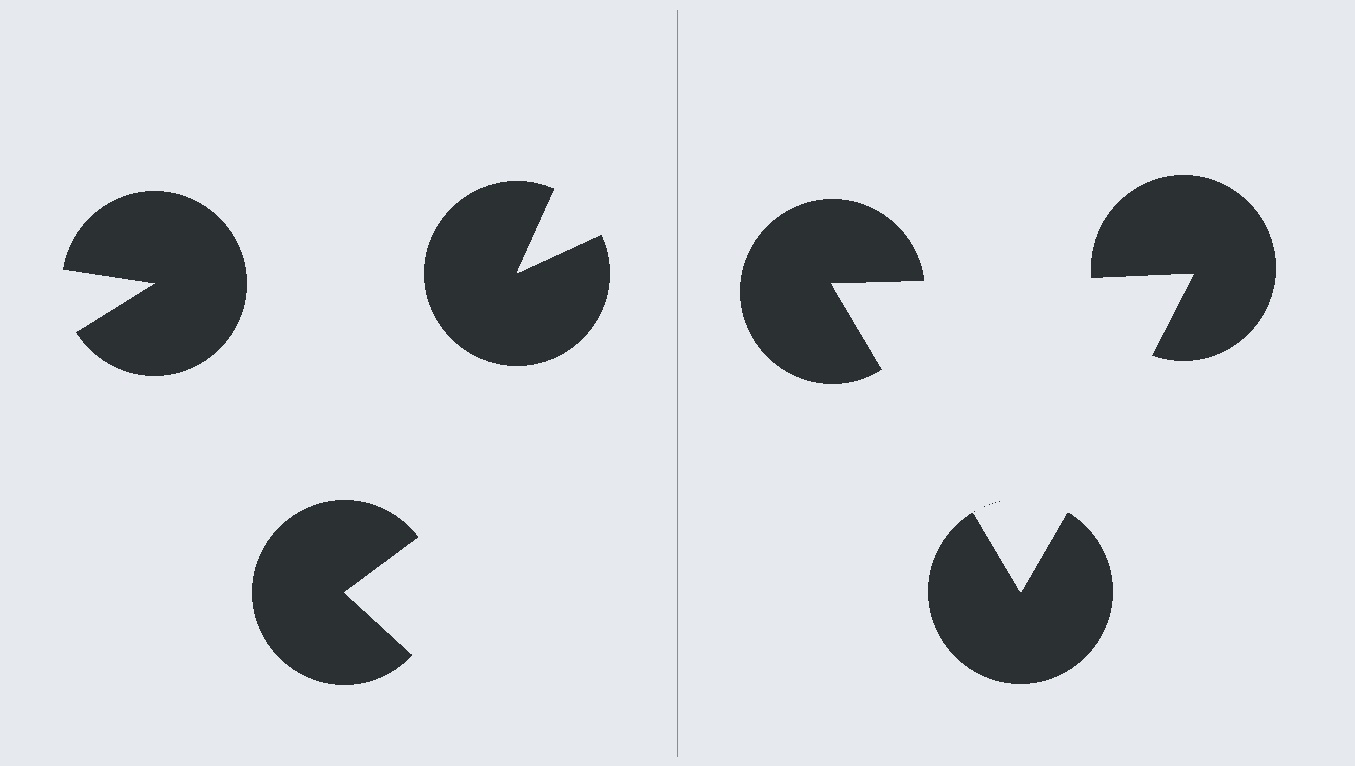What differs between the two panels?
The pac-man discs are positioned identically on both sides; only the wedge orientations differ. On the right they align to a triangle; on the left they are misaligned.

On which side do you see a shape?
An illusory triangle appears on the right side. On the left side the wedge cuts are rotated, so no coherent shape forms.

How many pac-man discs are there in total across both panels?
6 — 3 on each side.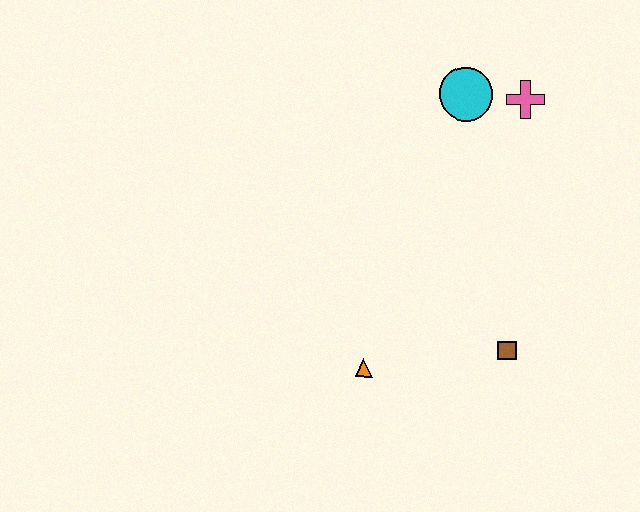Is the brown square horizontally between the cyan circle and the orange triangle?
No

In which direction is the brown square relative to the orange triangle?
The brown square is to the right of the orange triangle.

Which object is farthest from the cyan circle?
The orange triangle is farthest from the cyan circle.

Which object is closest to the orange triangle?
The brown square is closest to the orange triangle.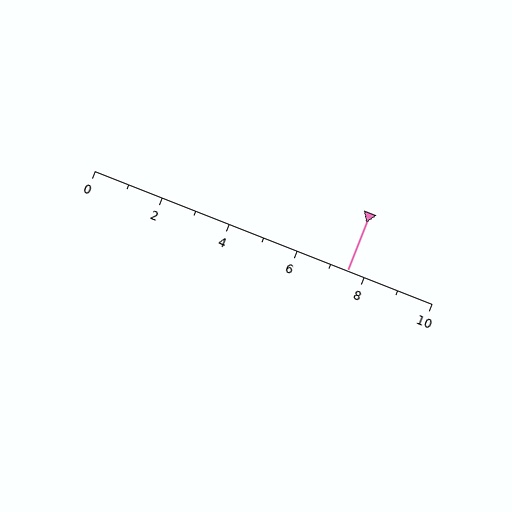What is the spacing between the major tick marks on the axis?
The major ticks are spaced 2 apart.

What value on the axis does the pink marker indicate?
The marker indicates approximately 7.5.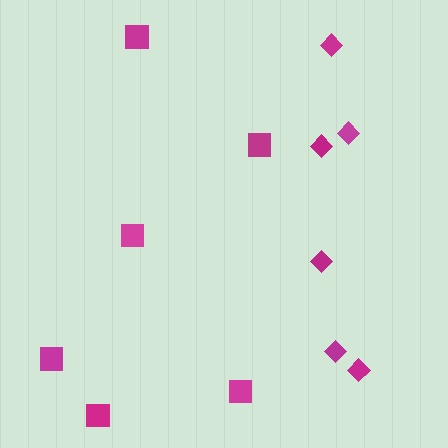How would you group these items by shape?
There are 2 groups: one group of squares (6) and one group of diamonds (6).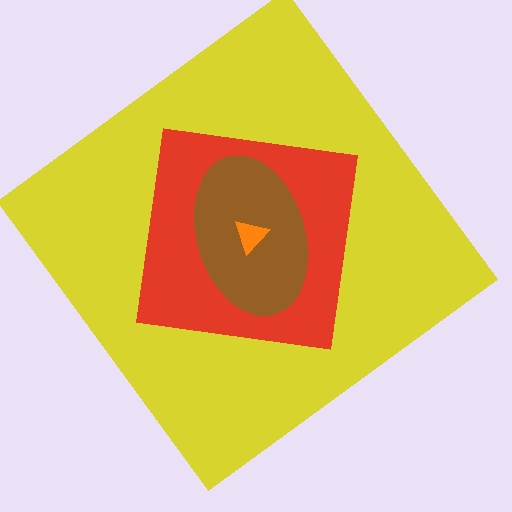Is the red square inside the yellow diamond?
Yes.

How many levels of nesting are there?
4.